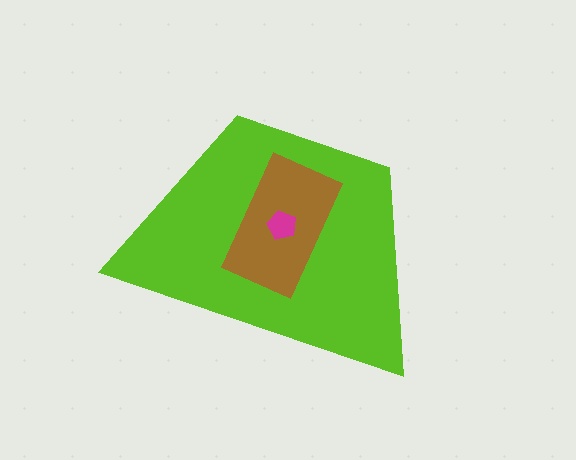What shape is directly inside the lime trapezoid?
The brown rectangle.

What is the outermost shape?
The lime trapezoid.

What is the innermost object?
The magenta pentagon.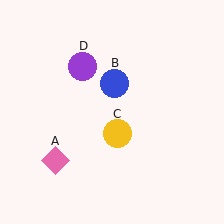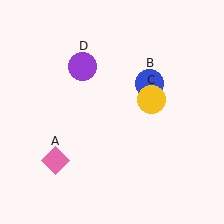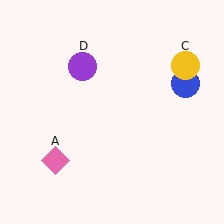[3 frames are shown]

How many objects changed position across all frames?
2 objects changed position: blue circle (object B), yellow circle (object C).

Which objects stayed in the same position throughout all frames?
Pink diamond (object A) and purple circle (object D) remained stationary.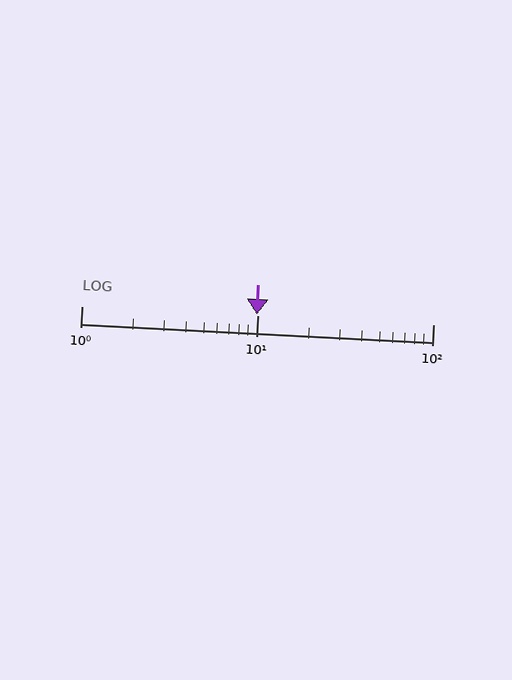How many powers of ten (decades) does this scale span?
The scale spans 2 decades, from 1 to 100.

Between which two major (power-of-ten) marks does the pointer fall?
The pointer is between 1 and 10.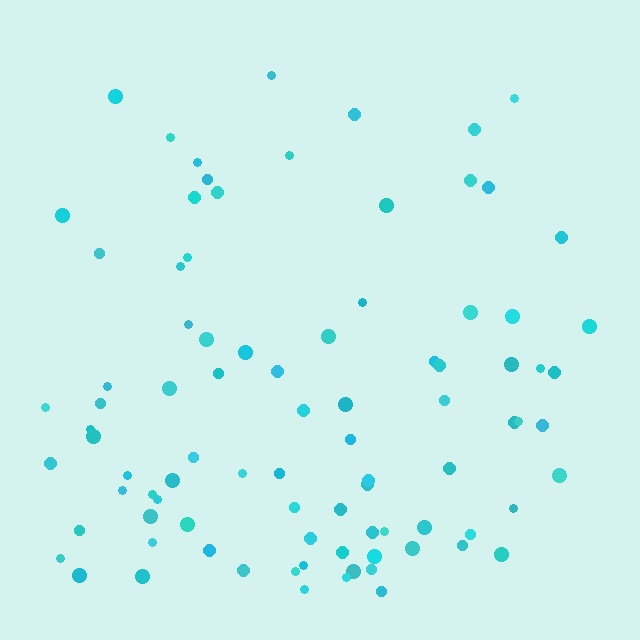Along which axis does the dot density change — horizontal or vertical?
Vertical.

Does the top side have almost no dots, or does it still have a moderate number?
Still a moderate number, just noticeably fewer than the bottom.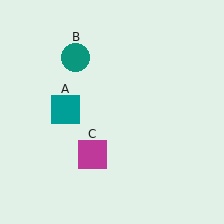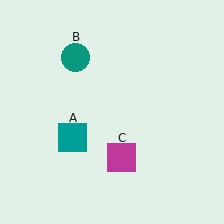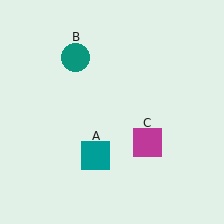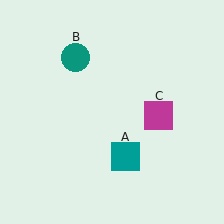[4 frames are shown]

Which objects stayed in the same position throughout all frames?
Teal circle (object B) remained stationary.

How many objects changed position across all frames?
2 objects changed position: teal square (object A), magenta square (object C).